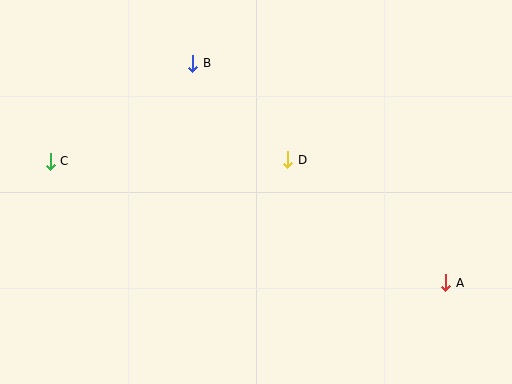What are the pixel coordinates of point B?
Point B is at (193, 63).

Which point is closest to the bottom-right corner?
Point A is closest to the bottom-right corner.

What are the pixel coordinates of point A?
Point A is at (446, 283).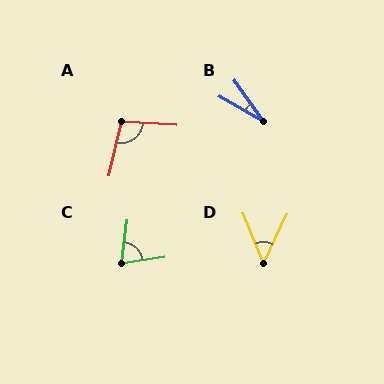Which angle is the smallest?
B, at approximately 25 degrees.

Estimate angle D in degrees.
Approximately 47 degrees.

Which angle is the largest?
A, at approximately 100 degrees.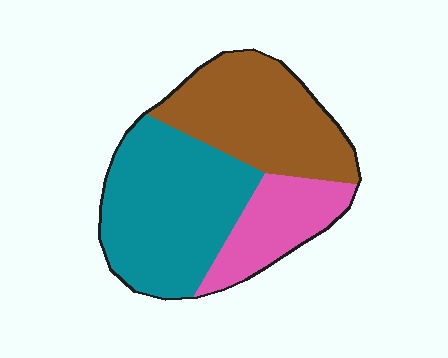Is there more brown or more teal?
Teal.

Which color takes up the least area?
Pink, at roughly 20%.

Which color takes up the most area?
Teal, at roughly 45%.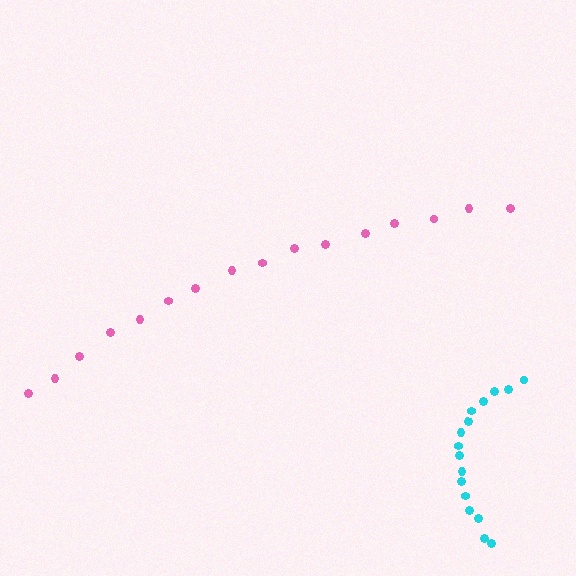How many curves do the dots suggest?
There are 2 distinct paths.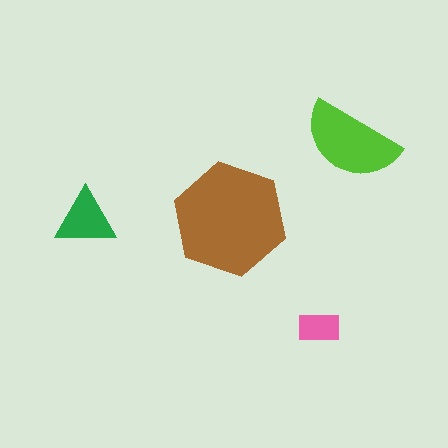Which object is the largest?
The brown hexagon.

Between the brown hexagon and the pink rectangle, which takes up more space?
The brown hexagon.